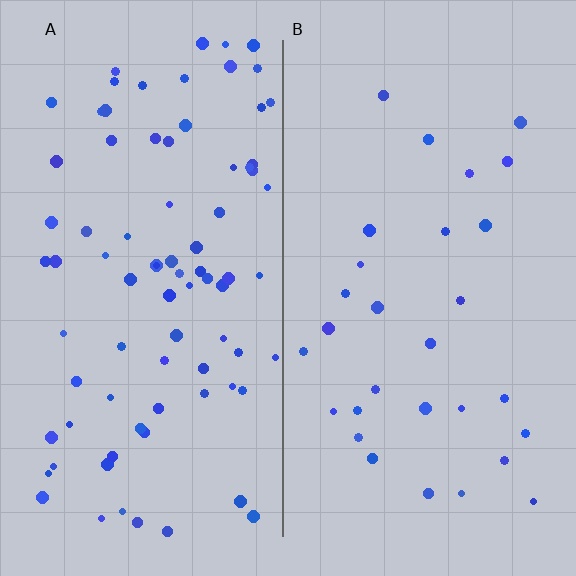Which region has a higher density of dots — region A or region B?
A (the left).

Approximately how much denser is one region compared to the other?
Approximately 2.8× — region A over region B.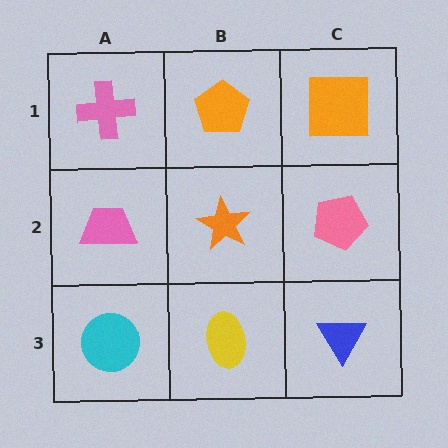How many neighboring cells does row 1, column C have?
2.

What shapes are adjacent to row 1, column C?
A pink pentagon (row 2, column C), an orange pentagon (row 1, column B).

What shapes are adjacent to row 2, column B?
An orange pentagon (row 1, column B), a yellow ellipse (row 3, column B), a pink trapezoid (row 2, column A), a pink pentagon (row 2, column C).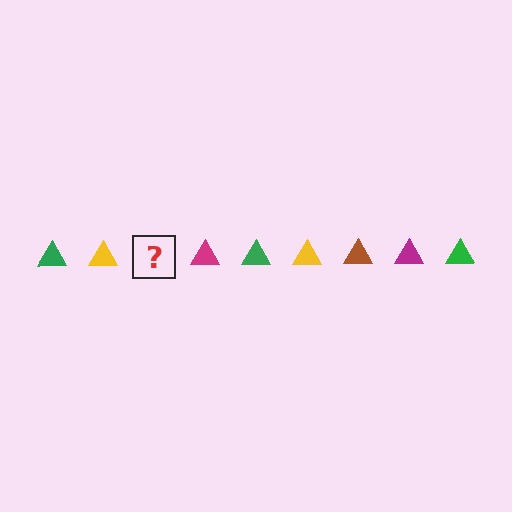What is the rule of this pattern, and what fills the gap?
The rule is that the pattern cycles through green, yellow, brown, magenta triangles. The gap should be filled with a brown triangle.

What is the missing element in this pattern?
The missing element is a brown triangle.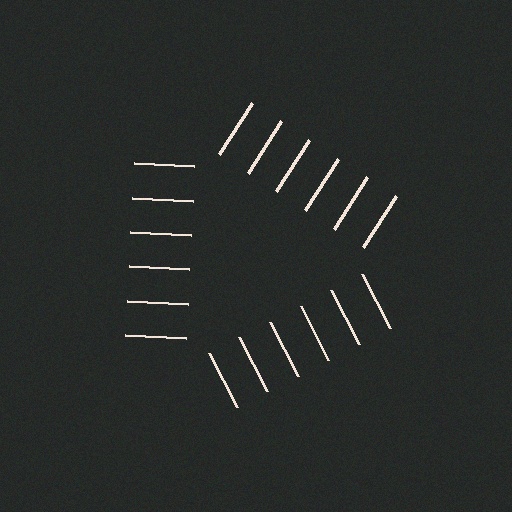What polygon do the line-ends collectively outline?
An illusory triangle — the line segments terminate on its edges but no continuous stroke is drawn.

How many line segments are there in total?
18 — 6 along each of the 3 edges.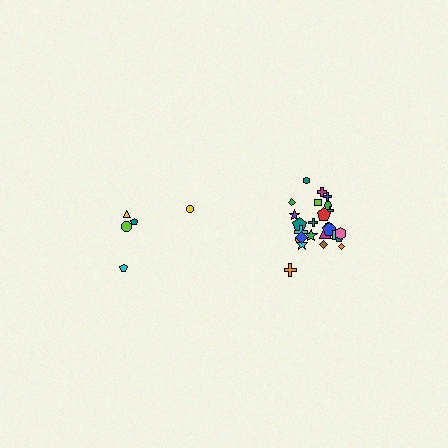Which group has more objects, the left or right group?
The right group.